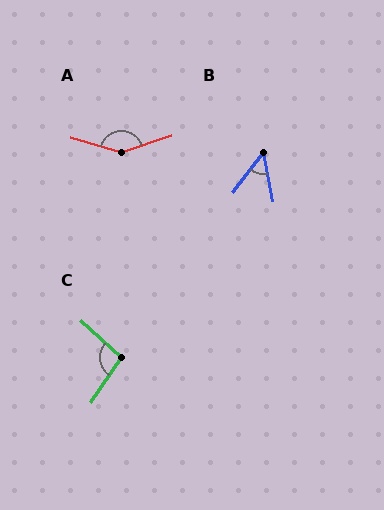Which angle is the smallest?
B, at approximately 47 degrees.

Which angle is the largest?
A, at approximately 144 degrees.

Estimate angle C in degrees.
Approximately 98 degrees.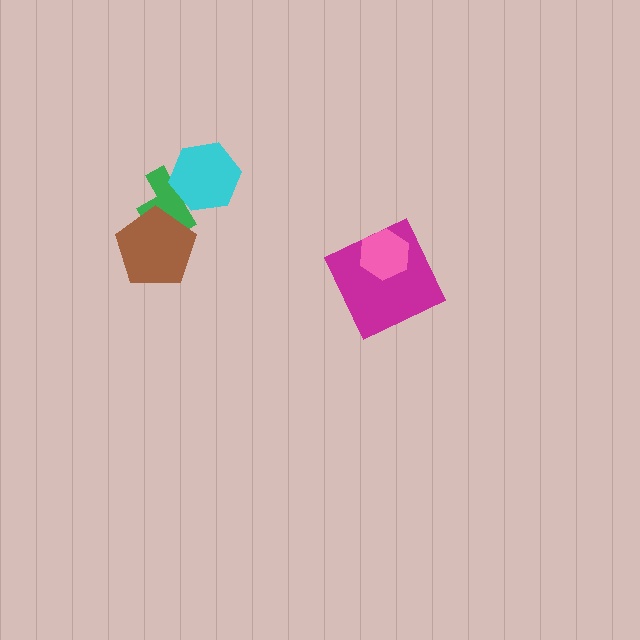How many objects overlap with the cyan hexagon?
1 object overlaps with the cyan hexagon.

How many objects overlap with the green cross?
2 objects overlap with the green cross.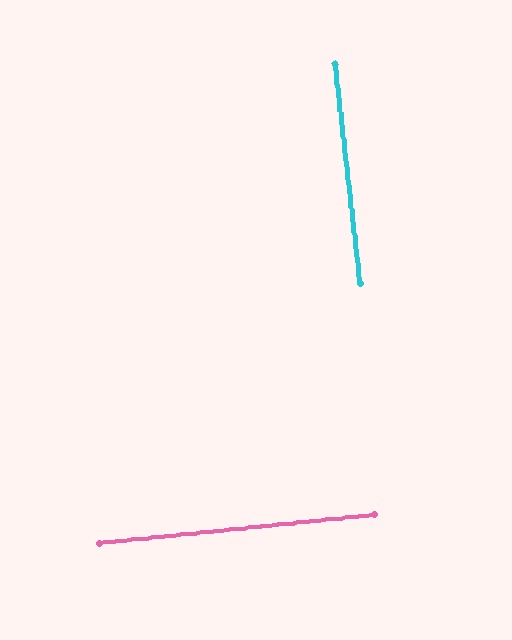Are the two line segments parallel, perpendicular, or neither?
Perpendicular — they meet at approximately 89°.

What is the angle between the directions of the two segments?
Approximately 89 degrees.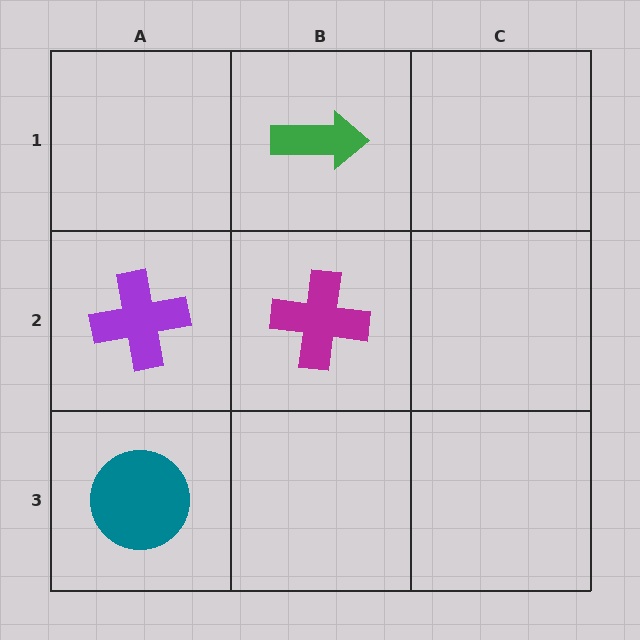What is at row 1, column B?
A green arrow.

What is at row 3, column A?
A teal circle.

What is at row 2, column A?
A purple cross.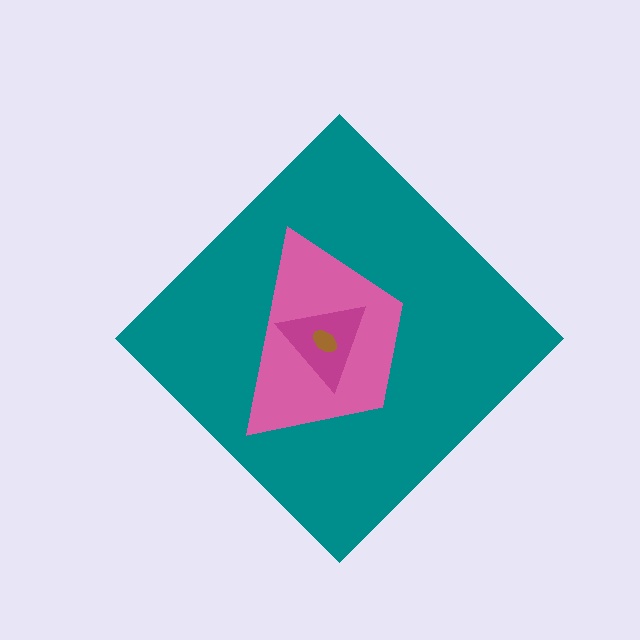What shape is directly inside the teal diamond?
The pink trapezoid.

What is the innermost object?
The brown ellipse.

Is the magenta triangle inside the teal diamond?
Yes.